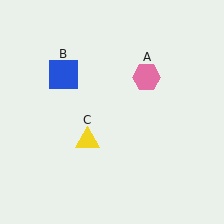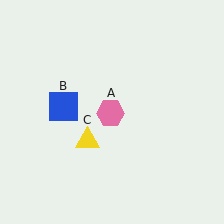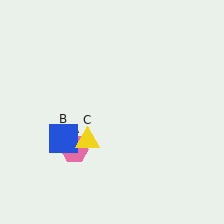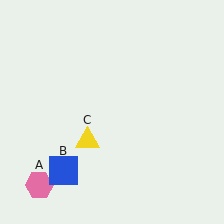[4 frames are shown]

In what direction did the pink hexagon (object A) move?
The pink hexagon (object A) moved down and to the left.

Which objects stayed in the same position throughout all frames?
Yellow triangle (object C) remained stationary.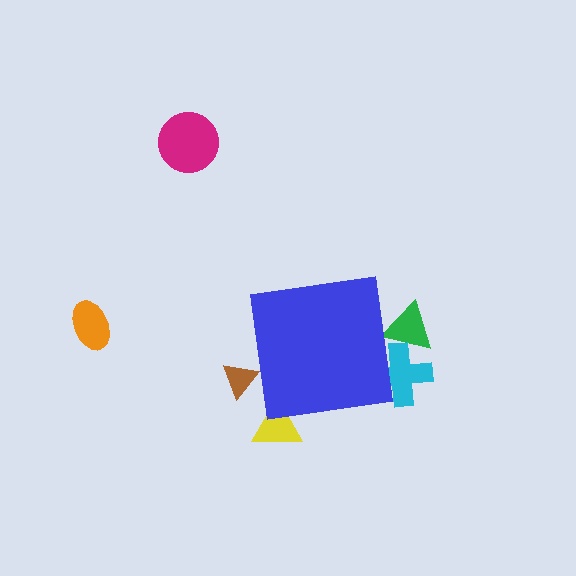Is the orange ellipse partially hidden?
No, the orange ellipse is fully visible.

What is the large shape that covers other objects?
A blue square.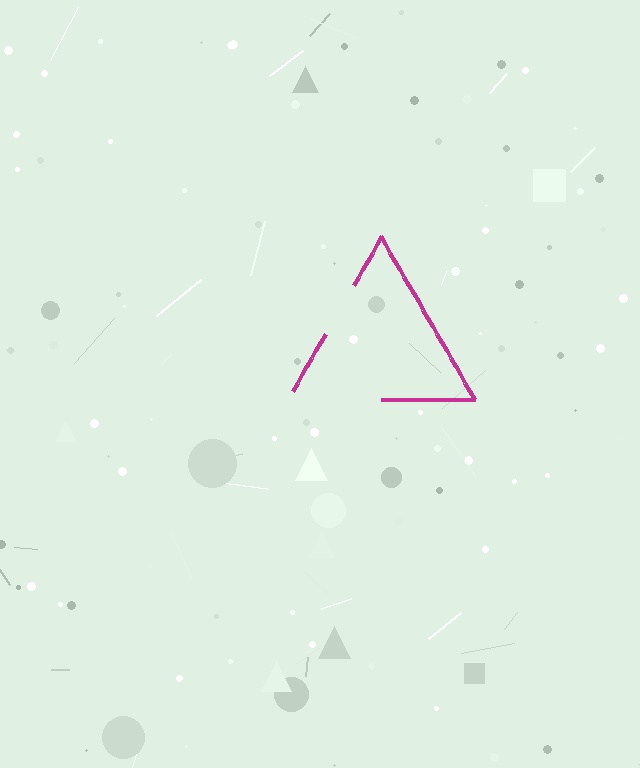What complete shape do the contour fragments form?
The contour fragments form a triangle.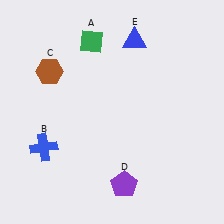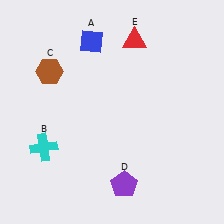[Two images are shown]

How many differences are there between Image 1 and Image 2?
There are 3 differences between the two images.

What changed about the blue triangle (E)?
In Image 1, E is blue. In Image 2, it changed to red.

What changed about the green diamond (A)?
In Image 1, A is green. In Image 2, it changed to blue.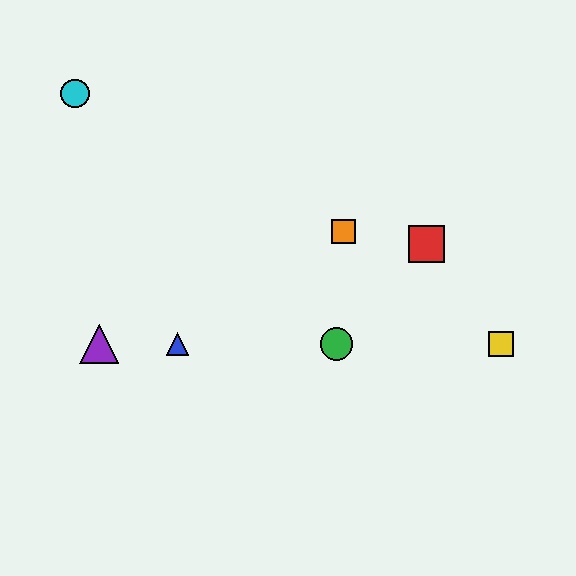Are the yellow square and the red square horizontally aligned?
No, the yellow square is at y≈344 and the red square is at y≈244.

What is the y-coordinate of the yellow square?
The yellow square is at y≈344.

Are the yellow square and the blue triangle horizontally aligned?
Yes, both are at y≈344.